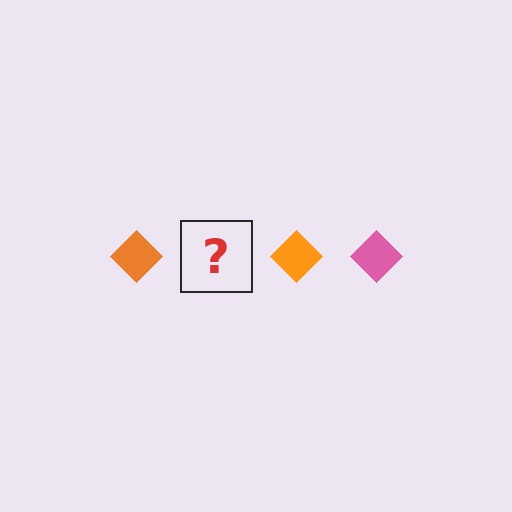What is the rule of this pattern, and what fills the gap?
The rule is that the pattern cycles through orange, pink diamonds. The gap should be filled with a pink diamond.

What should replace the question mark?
The question mark should be replaced with a pink diamond.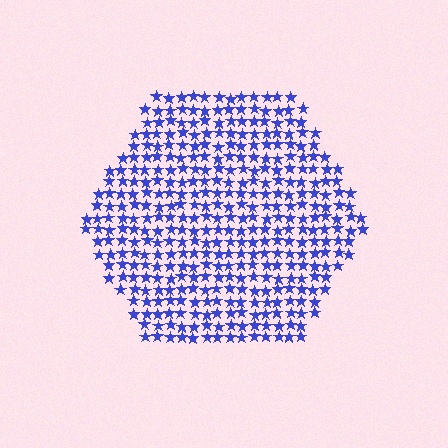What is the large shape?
The large shape is a hexagon.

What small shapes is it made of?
It is made of small stars.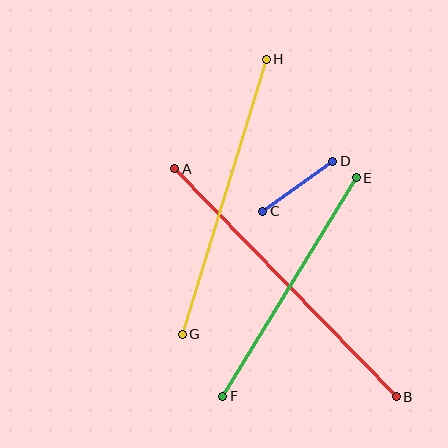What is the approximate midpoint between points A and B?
The midpoint is at approximately (285, 283) pixels.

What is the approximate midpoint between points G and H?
The midpoint is at approximately (224, 197) pixels.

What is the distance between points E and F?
The distance is approximately 256 pixels.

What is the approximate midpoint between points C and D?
The midpoint is at approximately (298, 186) pixels.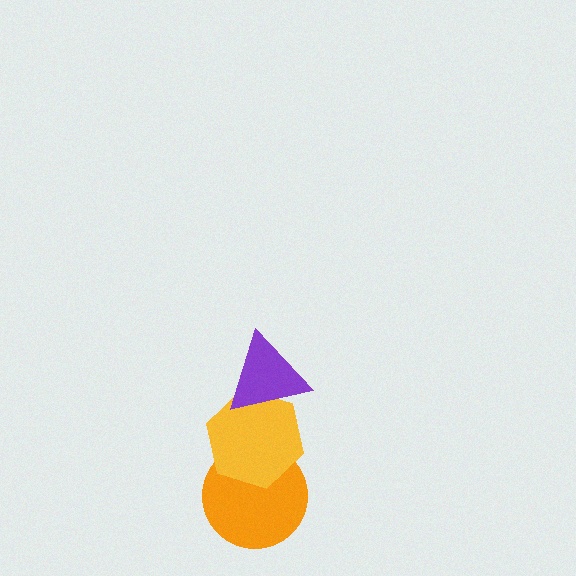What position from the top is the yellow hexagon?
The yellow hexagon is 2nd from the top.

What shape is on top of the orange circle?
The yellow hexagon is on top of the orange circle.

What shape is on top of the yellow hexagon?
The purple triangle is on top of the yellow hexagon.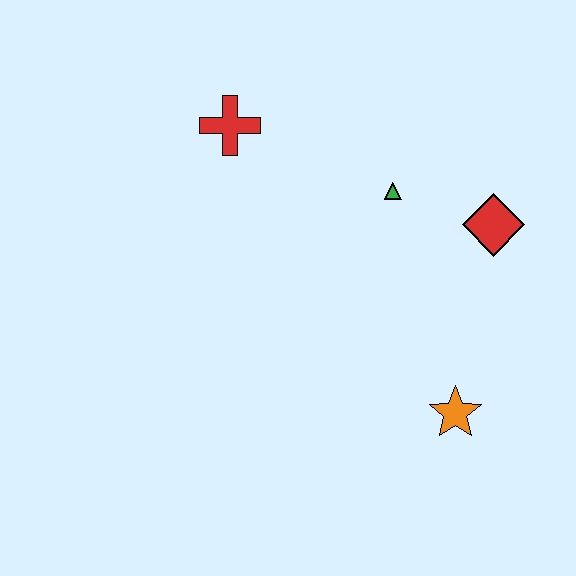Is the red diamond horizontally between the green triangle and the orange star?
No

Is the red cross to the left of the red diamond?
Yes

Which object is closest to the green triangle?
The red diamond is closest to the green triangle.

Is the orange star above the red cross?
No